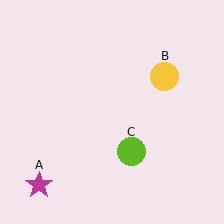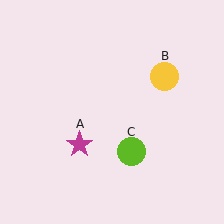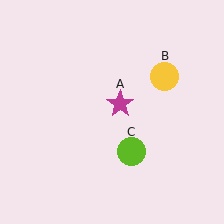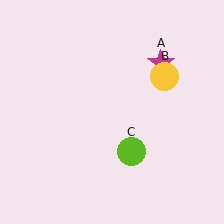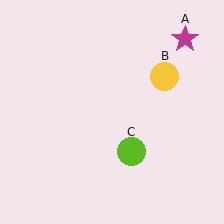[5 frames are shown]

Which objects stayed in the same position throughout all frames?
Yellow circle (object B) and lime circle (object C) remained stationary.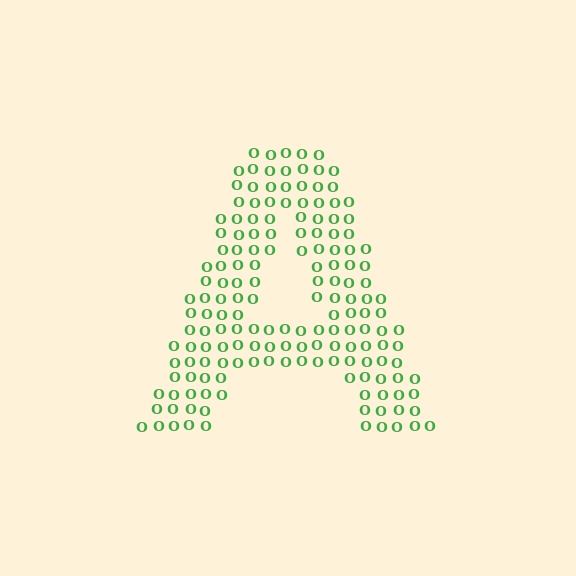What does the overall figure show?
The overall figure shows the letter A.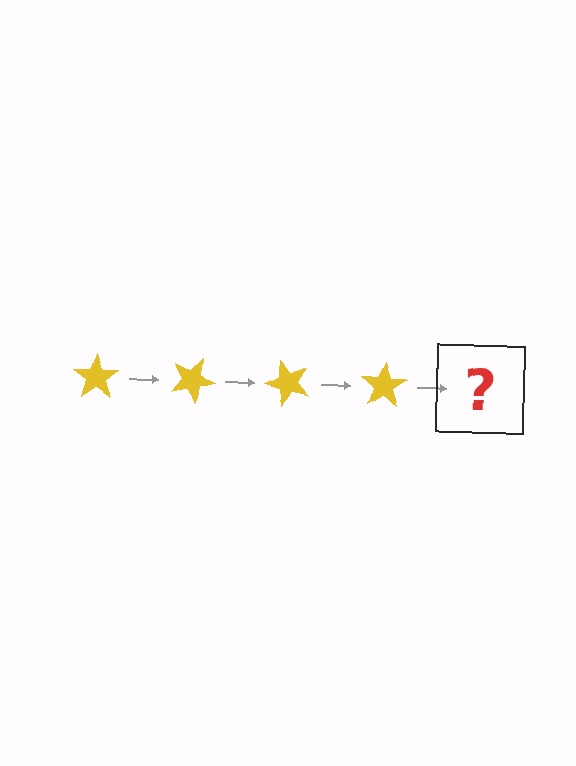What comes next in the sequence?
The next element should be a yellow star rotated 100 degrees.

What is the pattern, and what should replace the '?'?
The pattern is that the star rotates 25 degrees each step. The '?' should be a yellow star rotated 100 degrees.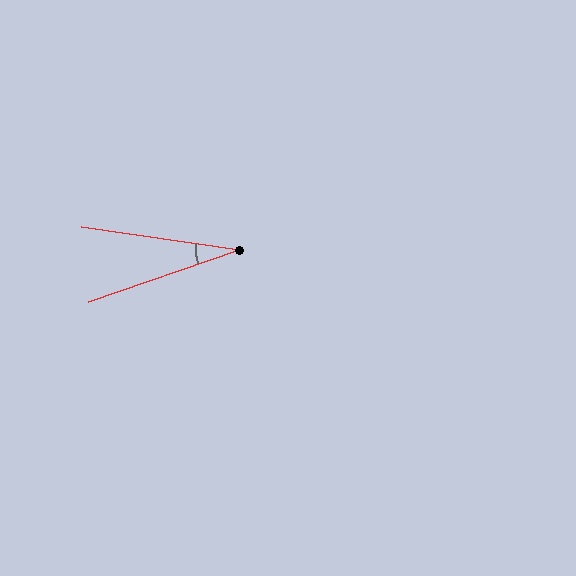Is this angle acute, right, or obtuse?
It is acute.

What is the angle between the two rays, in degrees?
Approximately 27 degrees.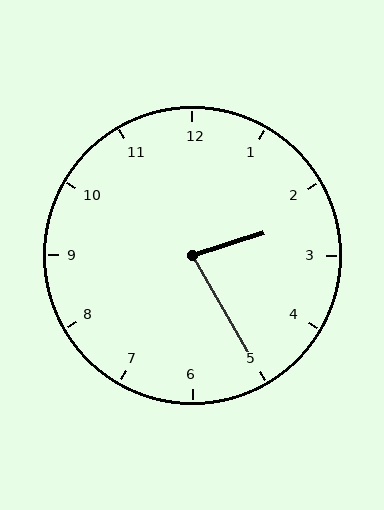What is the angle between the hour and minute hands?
Approximately 78 degrees.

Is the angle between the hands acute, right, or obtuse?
It is acute.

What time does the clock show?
2:25.